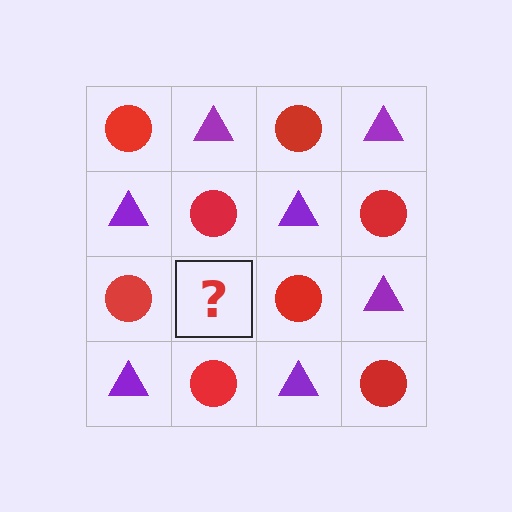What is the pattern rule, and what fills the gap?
The rule is that it alternates red circle and purple triangle in a checkerboard pattern. The gap should be filled with a purple triangle.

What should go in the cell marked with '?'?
The missing cell should contain a purple triangle.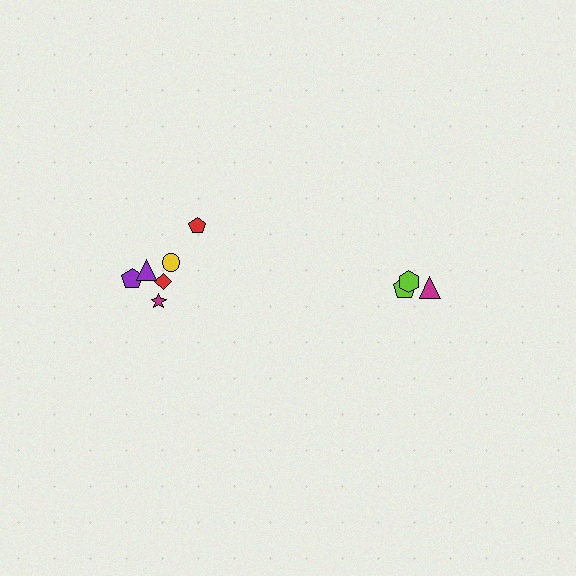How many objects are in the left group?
There are 6 objects.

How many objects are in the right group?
There are 3 objects.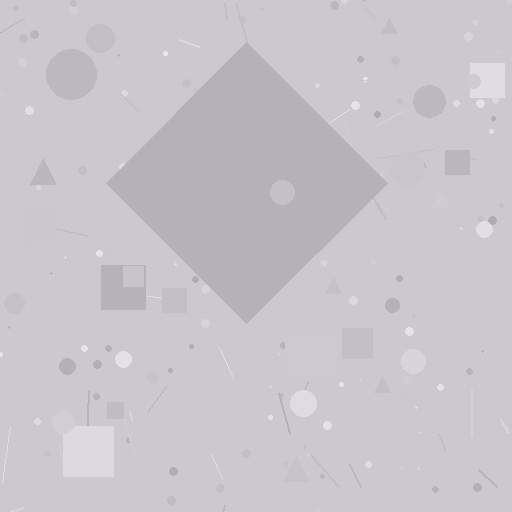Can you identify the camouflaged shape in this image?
The camouflaged shape is a diamond.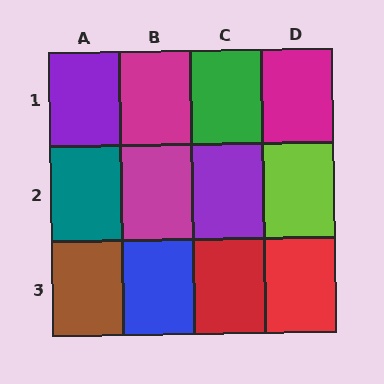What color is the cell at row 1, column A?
Purple.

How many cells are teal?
1 cell is teal.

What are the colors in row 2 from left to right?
Teal, magenta, purple, lime.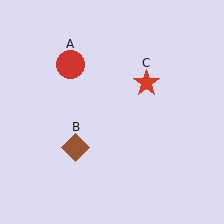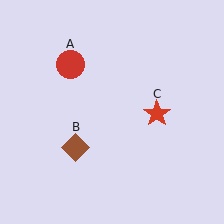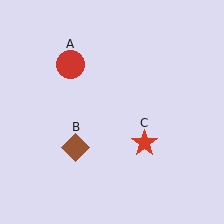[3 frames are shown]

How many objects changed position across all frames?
1 object changed position: red star (object C).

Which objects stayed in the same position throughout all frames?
Red circle (object A) and brown diamond (object B) remained stationary.